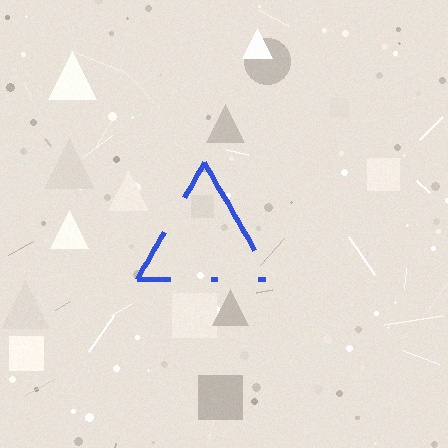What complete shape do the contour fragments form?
The contour fragments form a triangle.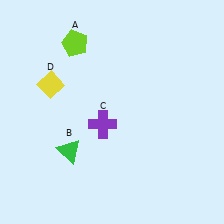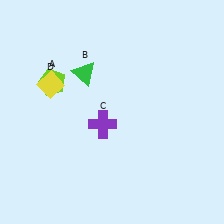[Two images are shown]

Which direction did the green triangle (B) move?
The green triangle (B) moved up.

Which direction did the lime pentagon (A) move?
The lime pentagon (A) moved down.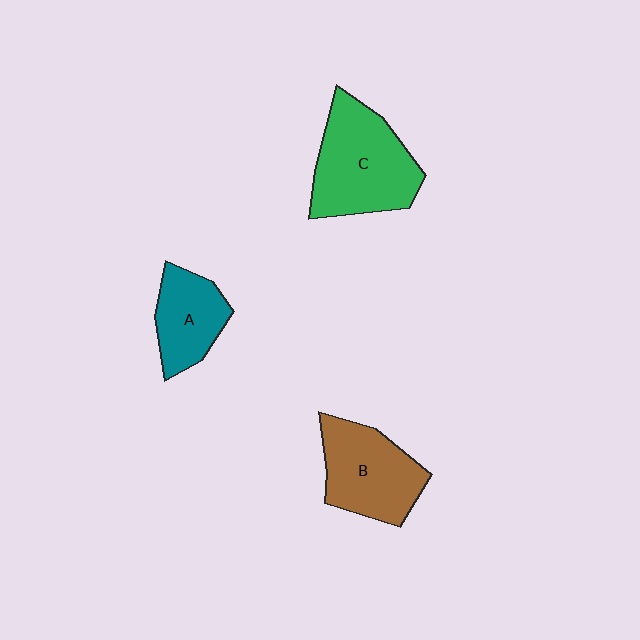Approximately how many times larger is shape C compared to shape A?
Approximately 1.7 times.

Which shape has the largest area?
Shape C (green).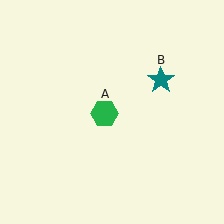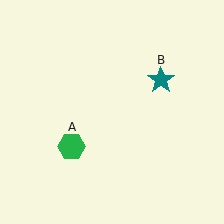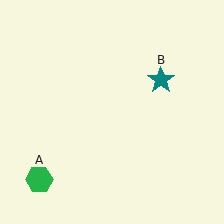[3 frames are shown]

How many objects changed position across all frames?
1 object changed position: green hexagon (object A).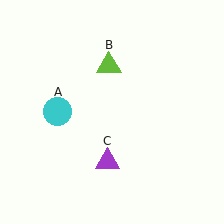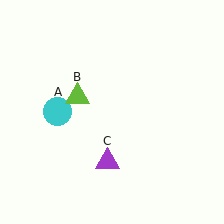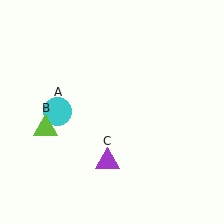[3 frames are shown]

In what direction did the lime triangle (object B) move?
The lime triangle (object B) moved down and to the left.